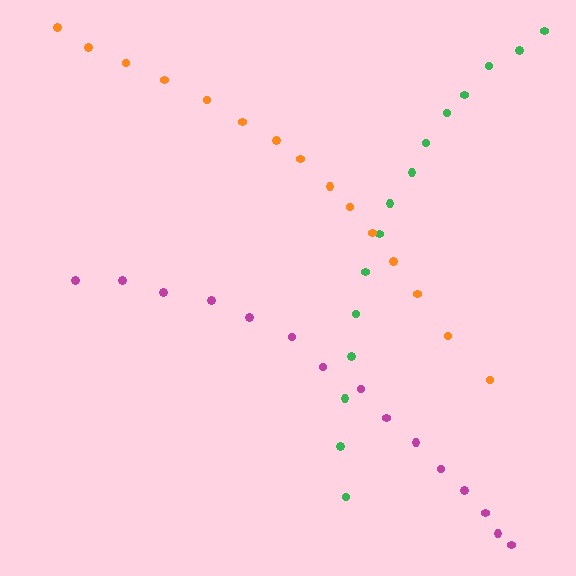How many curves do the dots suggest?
There are 3 distinct paths.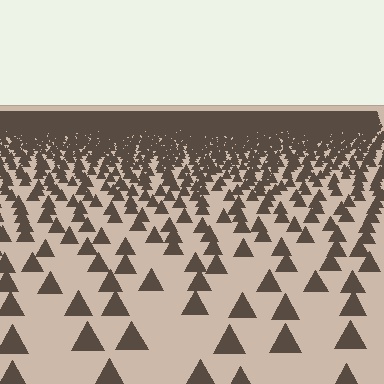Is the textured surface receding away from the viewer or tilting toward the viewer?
The surface is receding away from the viewer. Texture elements get smaller and denser toward the top.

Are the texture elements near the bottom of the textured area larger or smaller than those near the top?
Larger. Near the bottom, elements are closer to the viewer and appear at a bigger on-screen size.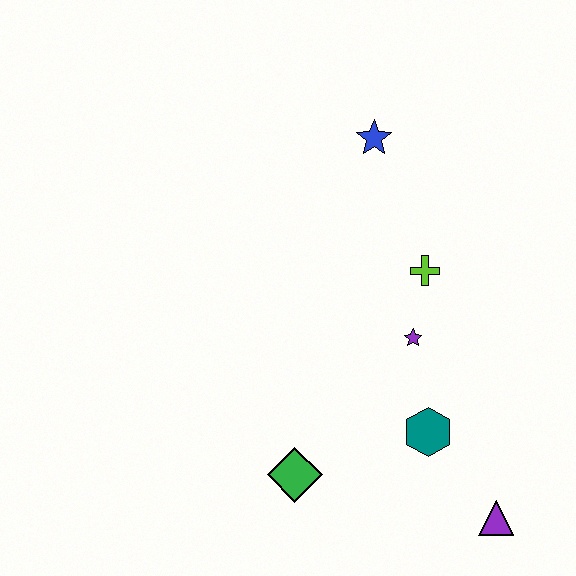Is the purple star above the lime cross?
No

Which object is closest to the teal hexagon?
The purple star is closest to the teal hexagon.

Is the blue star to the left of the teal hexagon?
Yes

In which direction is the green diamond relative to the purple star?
The green diamond is below the purple star.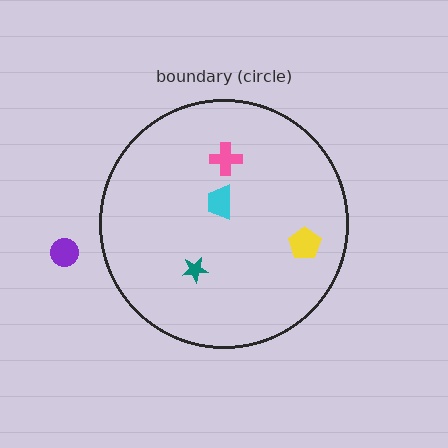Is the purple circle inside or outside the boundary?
Outside.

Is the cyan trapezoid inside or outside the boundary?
Inside.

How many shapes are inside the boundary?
4 inside, 1 outside.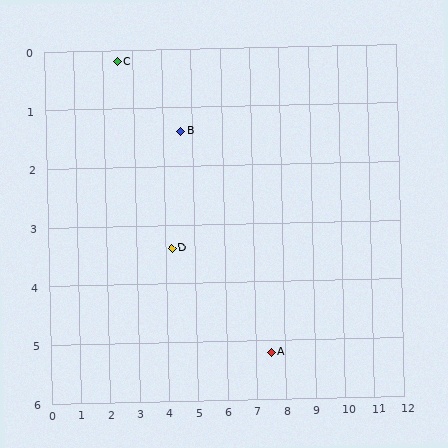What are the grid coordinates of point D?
Point D is at approximately (4.2, 3.4).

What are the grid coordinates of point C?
Point C is at approximately (2.5, 0.2).